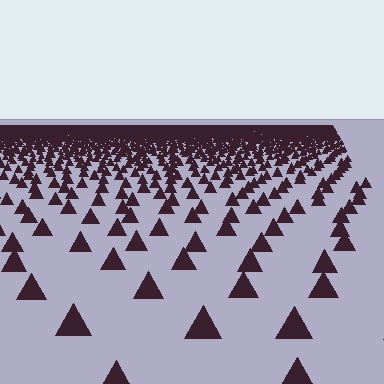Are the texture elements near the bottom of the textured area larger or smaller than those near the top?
Larger. Near the bottom, elements are closer to the viewer and appear at a bigger on-screen size.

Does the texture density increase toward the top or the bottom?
Density increases toward the top.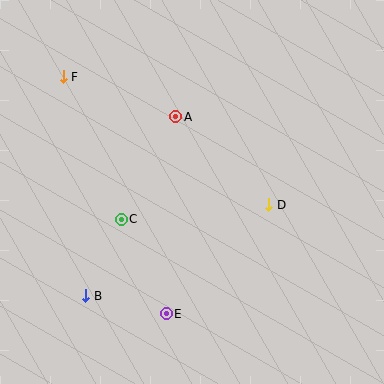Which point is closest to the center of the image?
Point C at (121, 219) is closest to the center.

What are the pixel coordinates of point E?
Point E is at (166, 314).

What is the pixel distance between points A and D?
The distance between A and D is 128 pixels.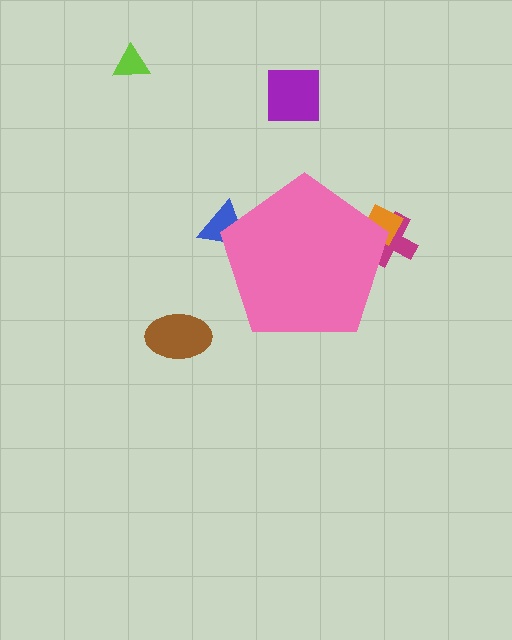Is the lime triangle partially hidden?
No, the lime triangle is fully visible.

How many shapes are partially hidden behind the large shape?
3 shapes are partially hidden.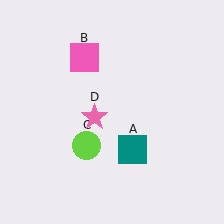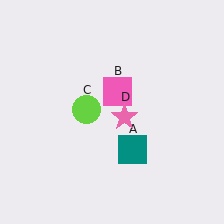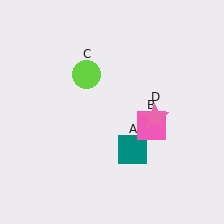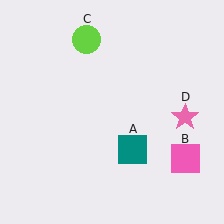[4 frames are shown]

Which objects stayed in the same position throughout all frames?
Teal square (object A) remained stationary.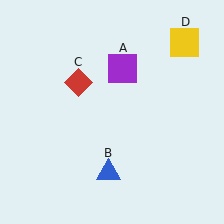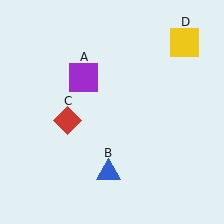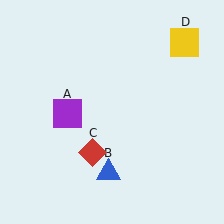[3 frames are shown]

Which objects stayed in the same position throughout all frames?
Blue triangle (object B) and yellow square (object D) remained stationary.